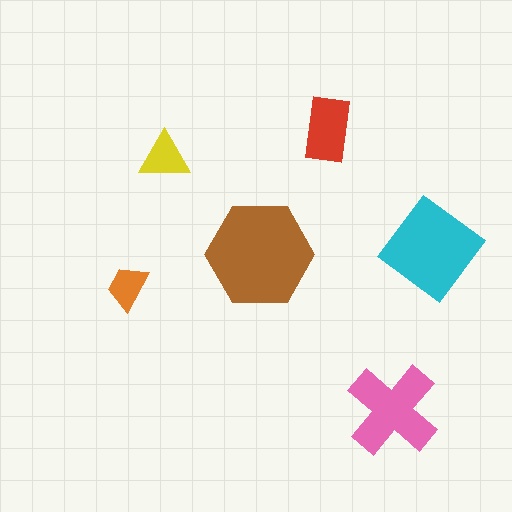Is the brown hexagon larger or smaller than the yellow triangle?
Larger.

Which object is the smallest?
The orange trapezoid.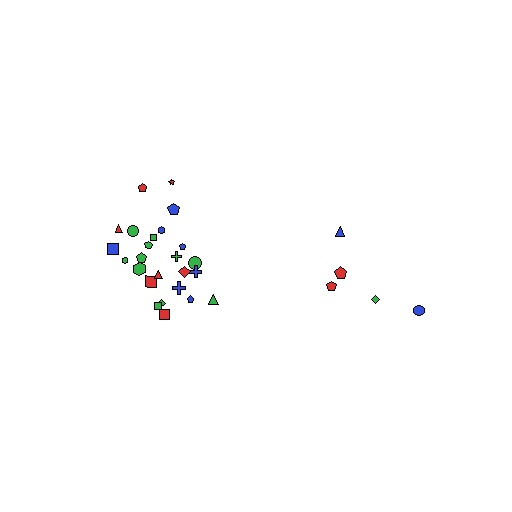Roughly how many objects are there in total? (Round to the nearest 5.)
Roughly 30 objects in total.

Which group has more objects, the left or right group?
The left group.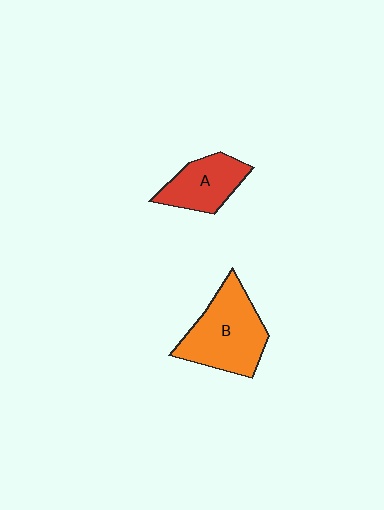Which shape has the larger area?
Shape B (orange).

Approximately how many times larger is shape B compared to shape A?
Approximately 1.5 times.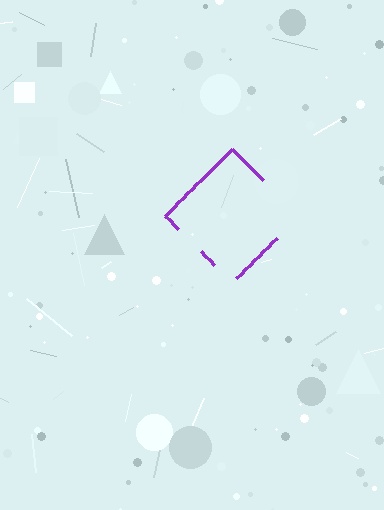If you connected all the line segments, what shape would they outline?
They would outline a diamond.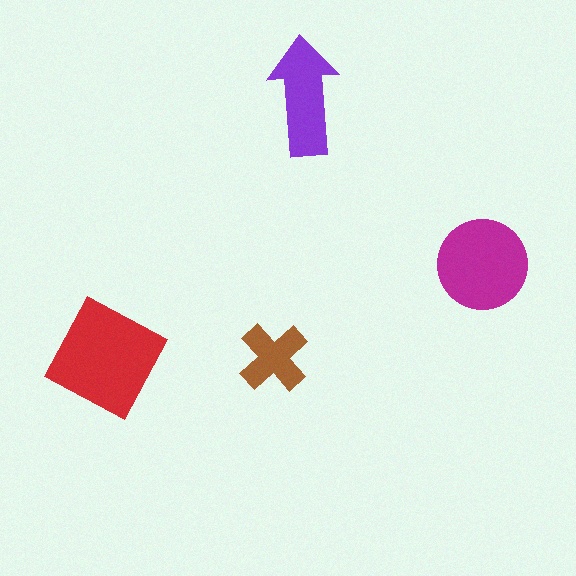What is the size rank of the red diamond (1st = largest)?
1st.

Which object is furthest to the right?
The magenta circle is rightmost.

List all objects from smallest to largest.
The brown cross, the purple arrow, the magenta circle, the red diamond.